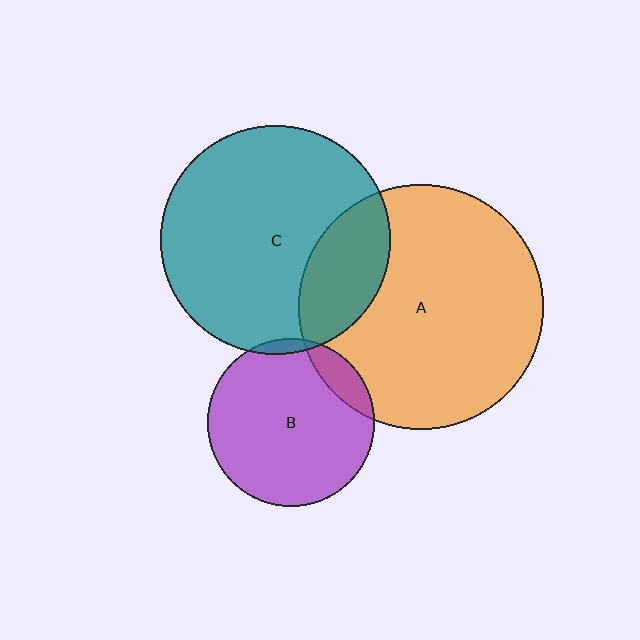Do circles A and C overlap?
Yes.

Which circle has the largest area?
Circle A (orange).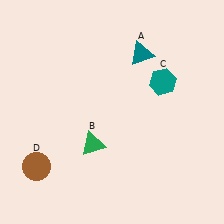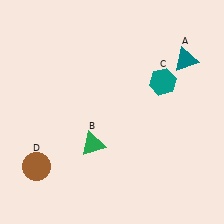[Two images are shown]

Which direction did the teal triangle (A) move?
The teal triangle (A) moved right.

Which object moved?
The teal triangle (A) moved right.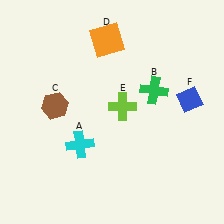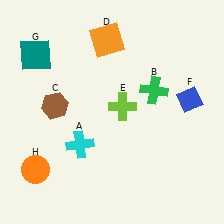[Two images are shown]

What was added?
A teal square (G), an orange circle (H) were added in Image 2.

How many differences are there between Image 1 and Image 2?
There are 2 differences between the two images.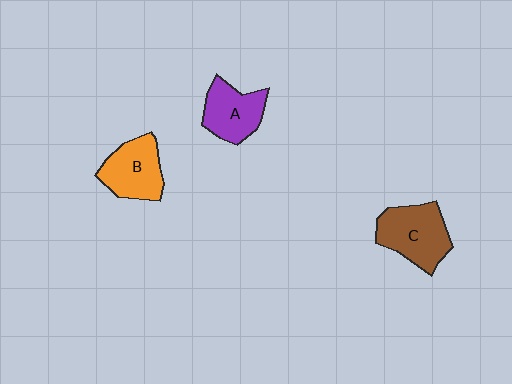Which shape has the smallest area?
Shape A (purple).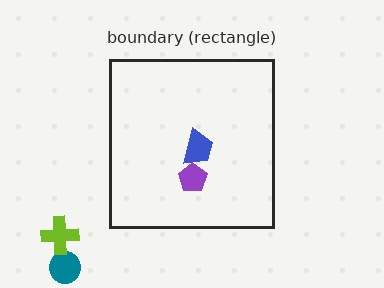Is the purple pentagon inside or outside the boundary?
Inside.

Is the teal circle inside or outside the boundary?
Outside.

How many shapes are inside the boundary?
2 inside, 2 outside.